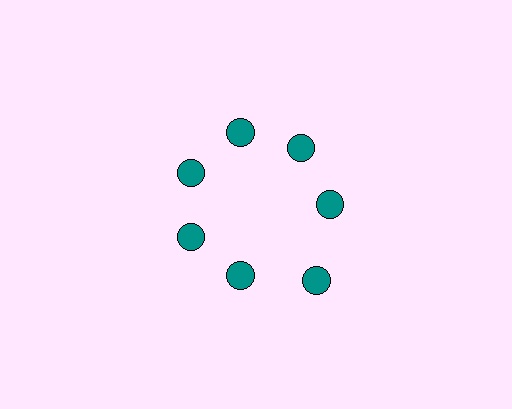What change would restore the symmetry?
The symmetry would be restored by moving it inward, back onto the ring so that all 7 circles sit at equal angles and equal distance from the center.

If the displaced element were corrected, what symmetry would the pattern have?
It would have 7-fold rotational symmetry — the pattern would map onto itself every 51 degrees.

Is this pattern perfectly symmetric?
No. The 7 teal circles are arranged in a ring, but one element near the 5 o'clock position is pushed outward from the center, breaking the 7-fold rotational symmetry.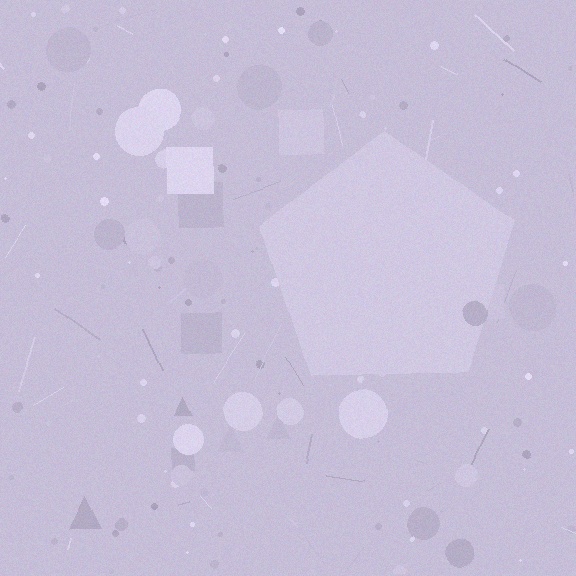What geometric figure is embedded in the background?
A pentagon is embedded in the background.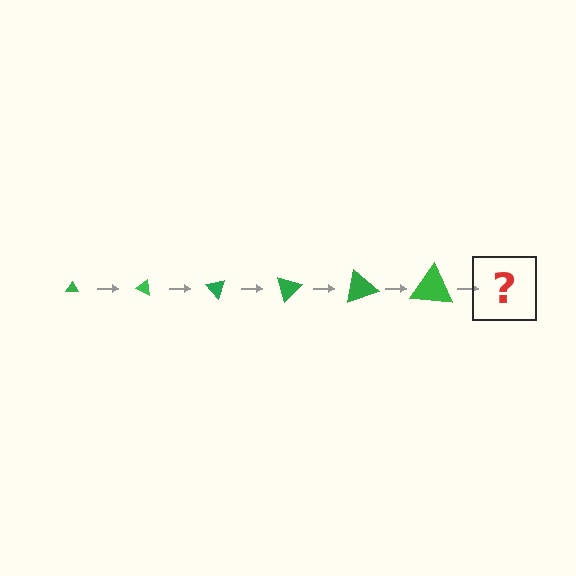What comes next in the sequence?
The next element should be a triangle, larger than the previous one and rotated 150 degrees from the start.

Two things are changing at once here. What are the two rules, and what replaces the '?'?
The two rules are that the triangle grows larger each step and it rotates 25 degrees each step. The '?' should be a triangle, larger than the previous one and rotated 150 degrees from the start.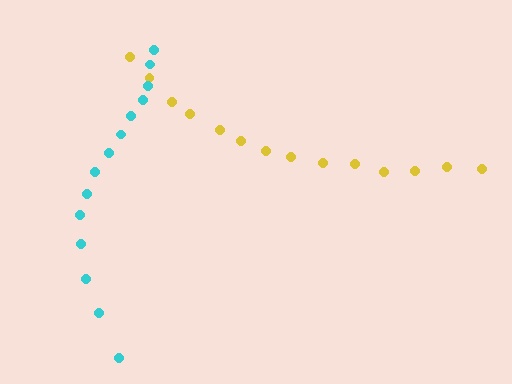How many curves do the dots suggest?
There are 2 distinct paths.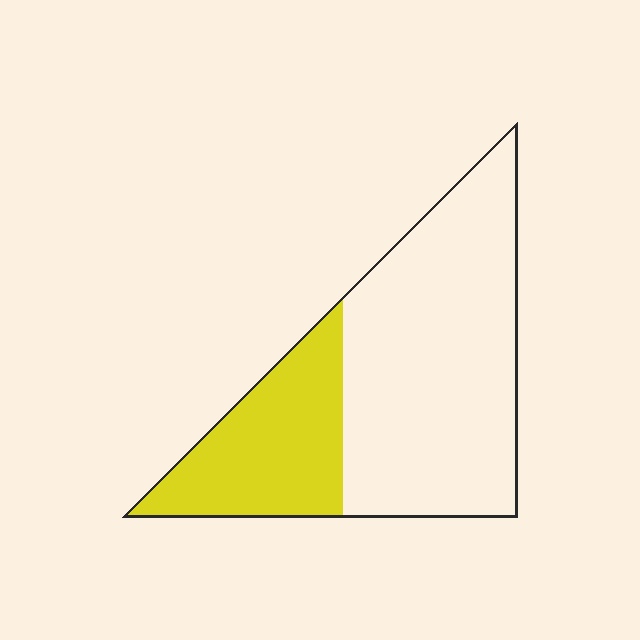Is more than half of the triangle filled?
No.